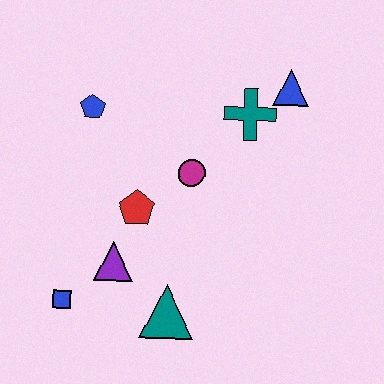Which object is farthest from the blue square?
The blue triangle is farthest from the blue square.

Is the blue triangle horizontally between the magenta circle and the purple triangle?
No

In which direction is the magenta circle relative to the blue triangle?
The magenta circle is to the left of the blue triangle.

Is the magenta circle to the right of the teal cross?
No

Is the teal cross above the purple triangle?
Yes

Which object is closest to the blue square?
The purple triangle is closest to the blue square.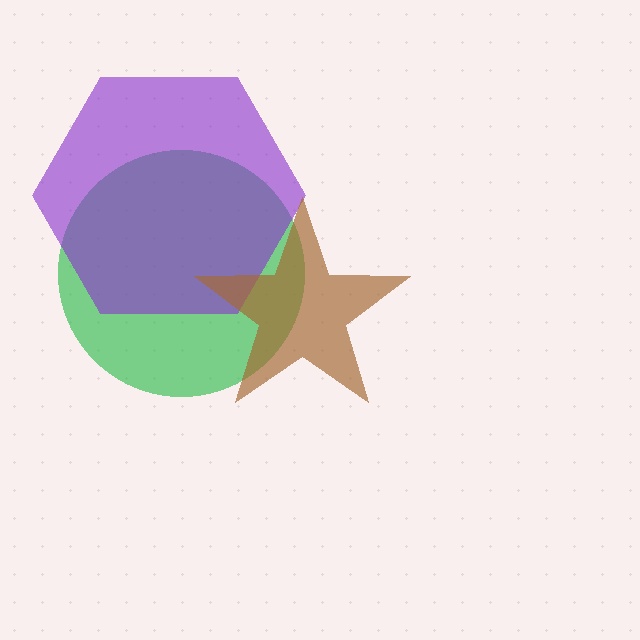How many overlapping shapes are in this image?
There are 3 overlapping shapes in the image.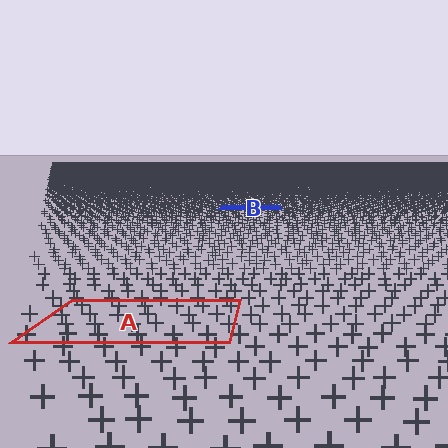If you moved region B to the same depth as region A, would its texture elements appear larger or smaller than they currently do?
They would appear larger. At a closer depth, the same texture elements are projected at a bigger on-screen size.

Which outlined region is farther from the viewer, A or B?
Region B is farther from the viewer — the texture elements inside it appear smaller and more densely packed.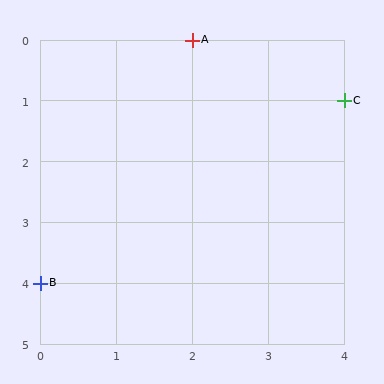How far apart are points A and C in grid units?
Points A and C are 2 columns and 1 row apart (about 2.2 grid units diagonally).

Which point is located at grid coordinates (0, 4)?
Point B is at (0, 4).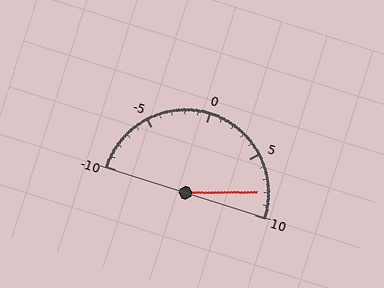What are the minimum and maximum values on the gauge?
The gauge ranges from -10 to 10.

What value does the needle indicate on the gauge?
The needle indicates approximately 8.